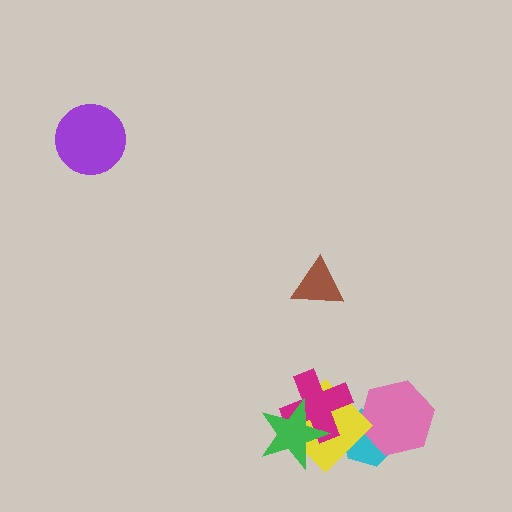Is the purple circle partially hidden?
No, no other shape covers it.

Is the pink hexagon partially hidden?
Yes, it is partially covered by another shape.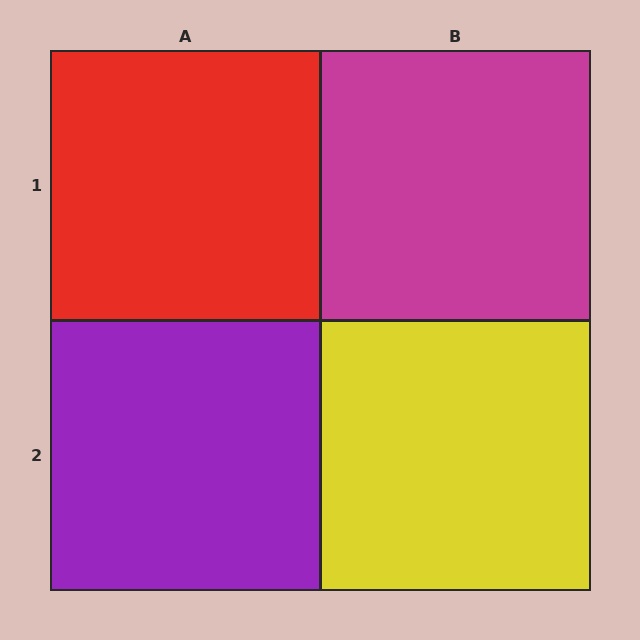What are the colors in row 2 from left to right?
Purple, yellow.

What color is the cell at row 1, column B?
Magenta.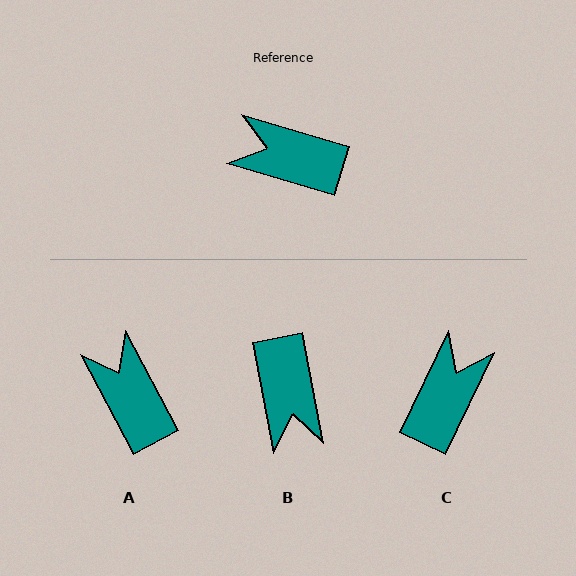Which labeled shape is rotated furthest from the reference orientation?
B, about 117 degrees away.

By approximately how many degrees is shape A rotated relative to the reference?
Approximately 45 degrees clockwise.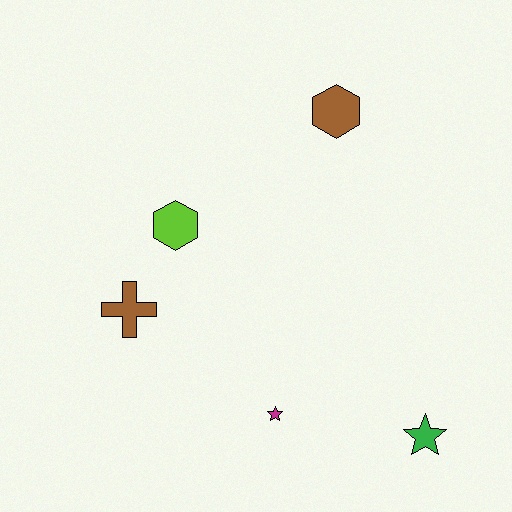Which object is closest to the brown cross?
The lime hexagon is closest to the brown cross.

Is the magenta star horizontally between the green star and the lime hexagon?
Yes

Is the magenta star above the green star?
Yes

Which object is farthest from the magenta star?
The brown hexagon is farthest from the magenta star.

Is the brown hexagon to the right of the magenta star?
Yes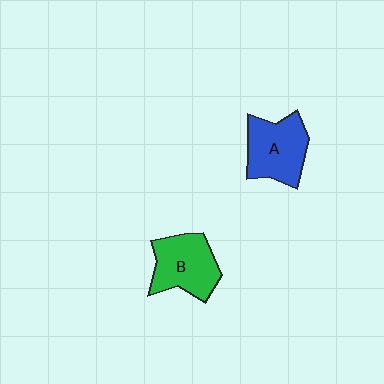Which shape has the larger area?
Shape A (blue).